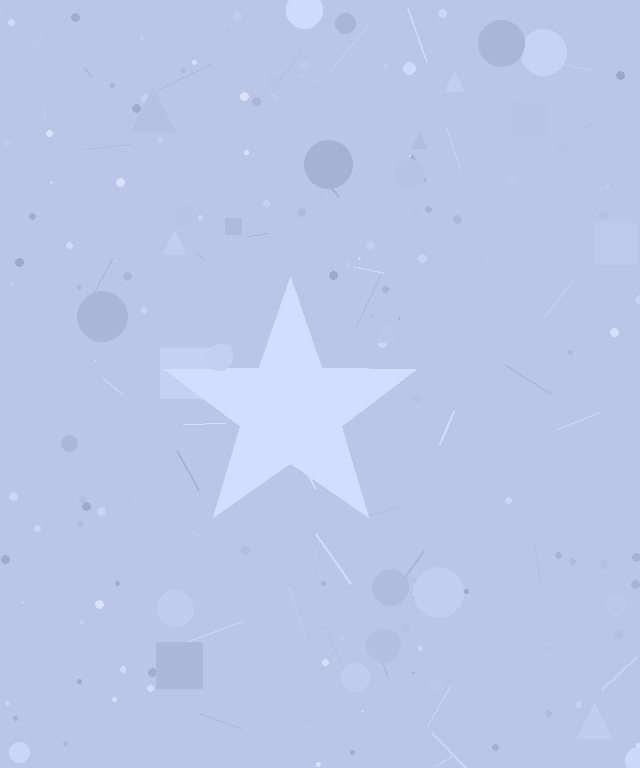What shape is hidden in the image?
A star is hidden in the image.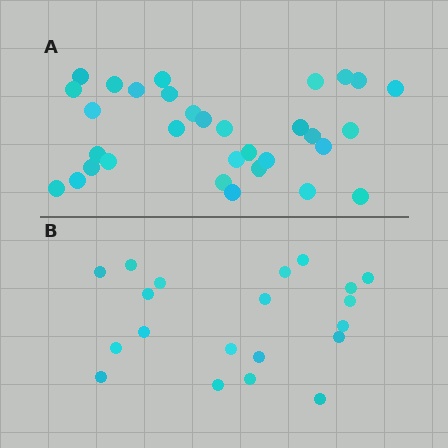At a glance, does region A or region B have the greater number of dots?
Region A (the top region) has more dots.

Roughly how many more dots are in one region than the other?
Region A has roughly 12 or so more dots than region B.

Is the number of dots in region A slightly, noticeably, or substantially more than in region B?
Region A has substantially more. The ratio is roughly 1.6 to 1.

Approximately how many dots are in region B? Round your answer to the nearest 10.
About 20 dots.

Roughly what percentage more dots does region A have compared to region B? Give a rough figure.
About 60% more.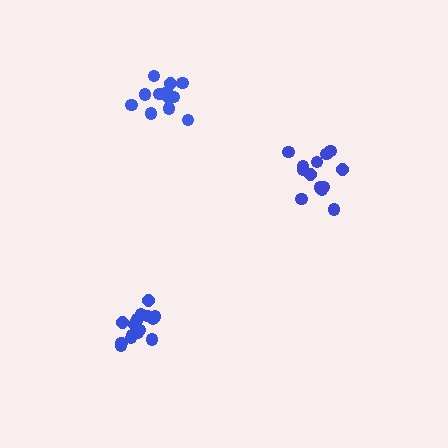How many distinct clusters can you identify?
There are 3 distinct clusters.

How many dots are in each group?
Group 1: 13 dots, Group 2: 13 dots, Group 3: 16 dots (42 total).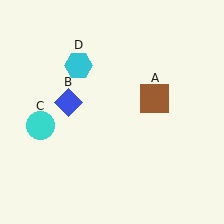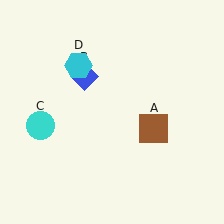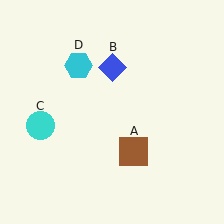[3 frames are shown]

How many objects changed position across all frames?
2 objects changed position: brown square (object A), blue diamond (object B).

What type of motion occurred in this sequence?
The brown square (object A), blue diamond (object B) rotated clockwise around the center of the scene.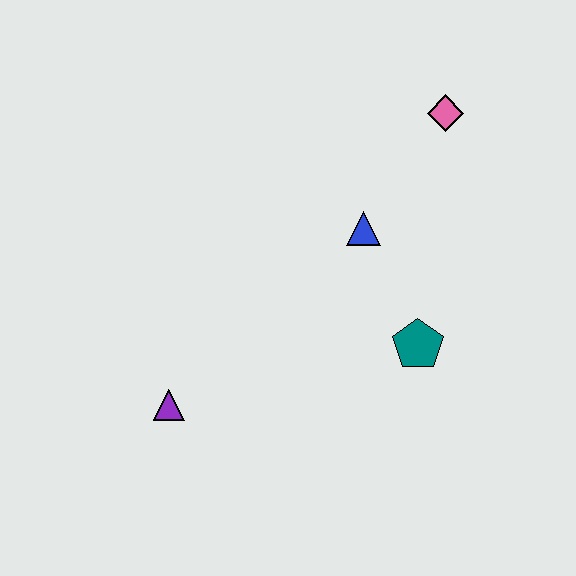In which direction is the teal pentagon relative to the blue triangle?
The teal pentagon is below the blue triangle.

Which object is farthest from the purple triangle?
The pink diamond is farthest from the purple triangle.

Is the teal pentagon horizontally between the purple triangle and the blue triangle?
No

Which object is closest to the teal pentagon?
The blue triangle is closest to the teal pentagon.